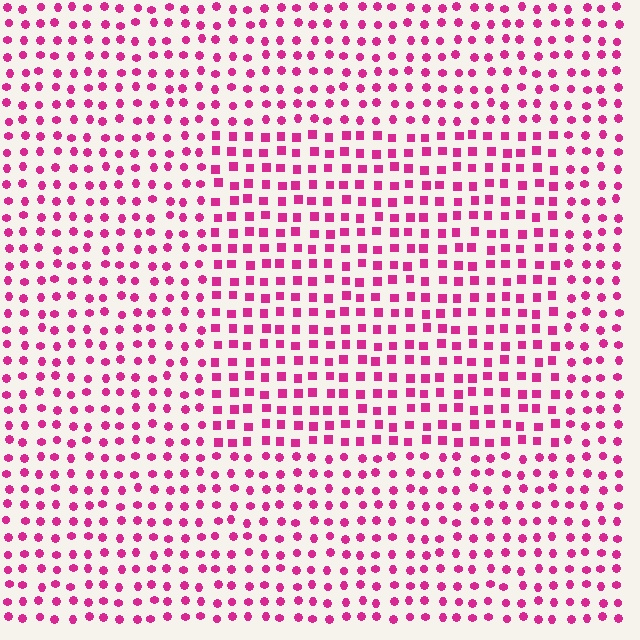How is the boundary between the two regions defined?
The boundary is defined by a change in element shape: squares inside vs. circles outside. All elements share the same color and spacing.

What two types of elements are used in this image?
The image uses squares inside the rectangle region and circles outside it.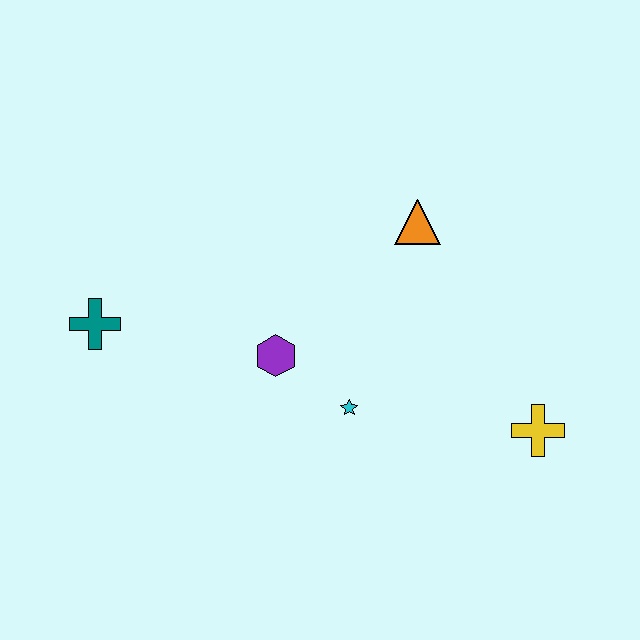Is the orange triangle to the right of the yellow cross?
No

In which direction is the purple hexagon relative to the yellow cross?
The purple hexagon is to the left of the yellow cross.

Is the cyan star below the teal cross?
Yes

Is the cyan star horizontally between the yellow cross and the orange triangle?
No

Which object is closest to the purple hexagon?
The cyan star is closest to the purple hexagon.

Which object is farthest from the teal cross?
The yellow cross is farthest from the teal cross.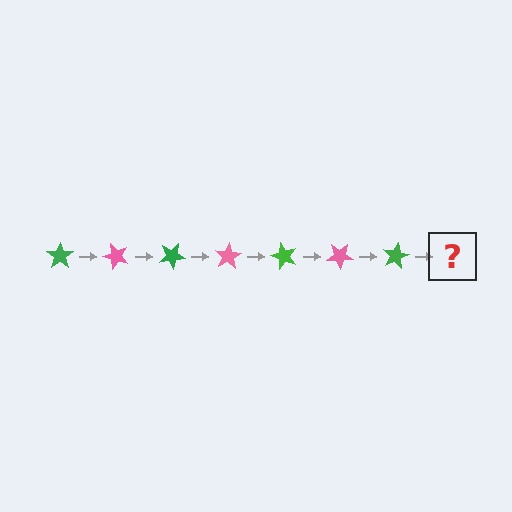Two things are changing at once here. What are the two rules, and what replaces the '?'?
The two rules are that it rotates 50 degrees each step and the color cycles through green and pink. The '?' should be a pink star, rotated 350 degrees from the start.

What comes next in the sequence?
The next element should be a pink star, rotated 350 degrees from the start.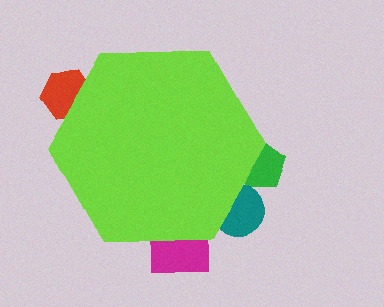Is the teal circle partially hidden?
Yes, the teal circle is partially hidden behind the lime hexagon.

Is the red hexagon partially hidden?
Yes, the red hexagon is partially hidden behind the lime hexagon.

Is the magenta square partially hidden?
Yes, the magenta square is partially hidden behind the lime hexagon.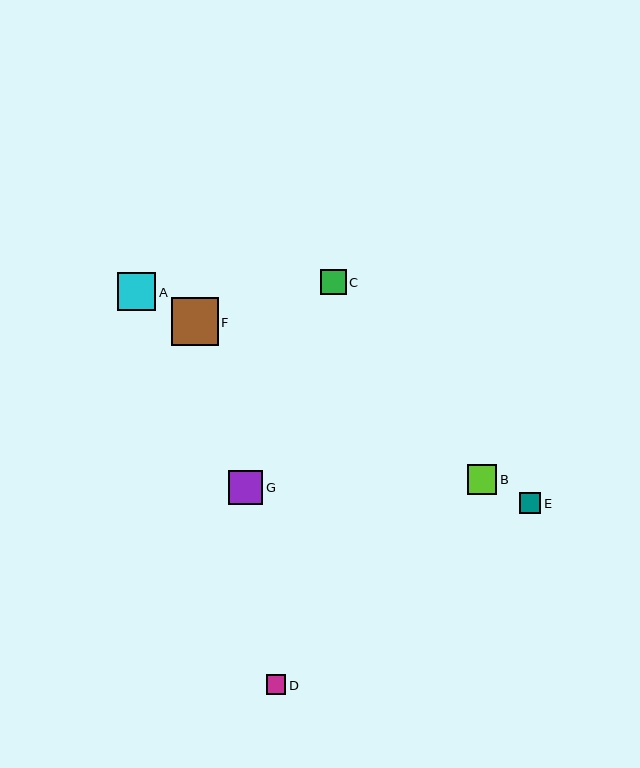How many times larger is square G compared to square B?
Square G is approximately 1.2 times the size of square B.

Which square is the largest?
Square F is the largest with a size of approximately 47 pixels.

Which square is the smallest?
Square D is the smallest with a size of approximately 20 pixels.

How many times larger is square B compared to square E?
Square B is approximately 1.4 times the size of square E.